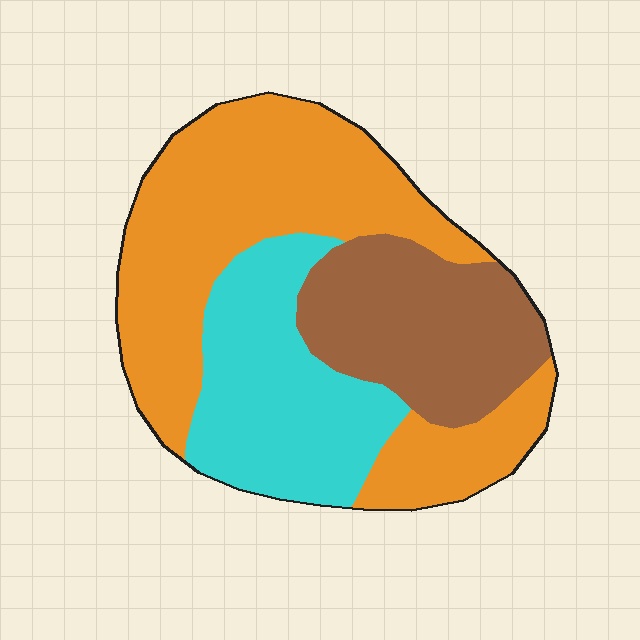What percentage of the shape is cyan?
Cyan covers about 25% of the shape.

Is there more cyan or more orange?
Orange.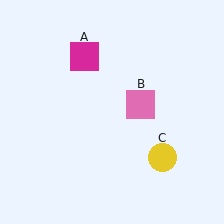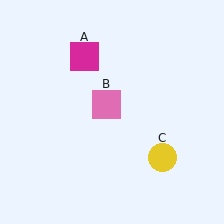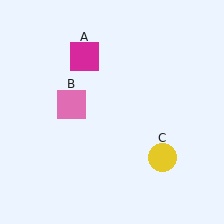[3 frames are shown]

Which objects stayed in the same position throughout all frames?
Magenta square (object A) and yellow circle (object C) remained stationary.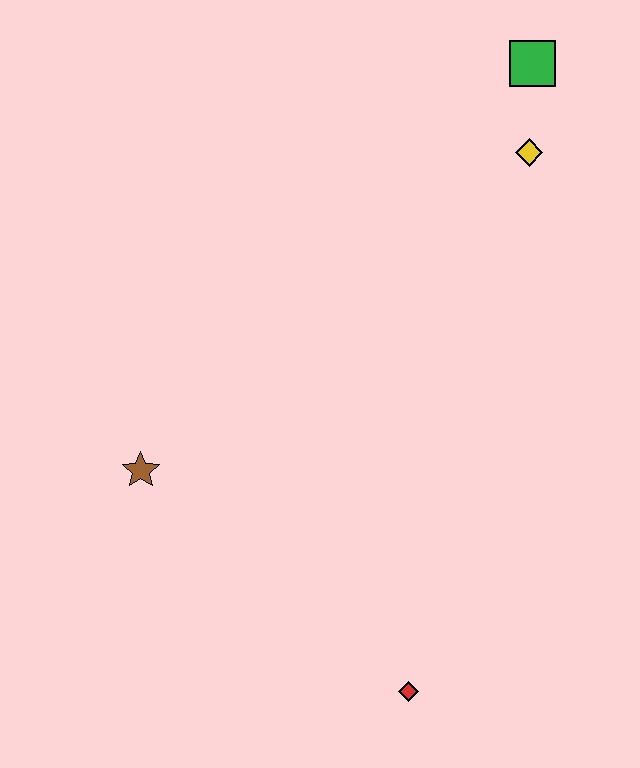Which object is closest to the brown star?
The red diamond is closest to the brown star.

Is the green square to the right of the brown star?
Yes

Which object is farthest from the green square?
The red diamond is farthest from the green square.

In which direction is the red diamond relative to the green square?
The red diamond is below the green square.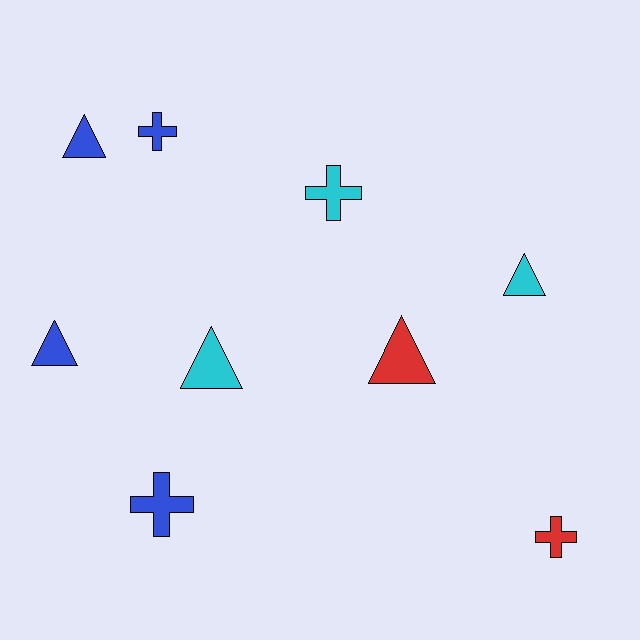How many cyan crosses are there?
There is 1 cyan cross.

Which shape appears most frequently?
Triangle, with 5 objects.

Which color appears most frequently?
Blue, with 4 objects.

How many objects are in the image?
There are 9 objects.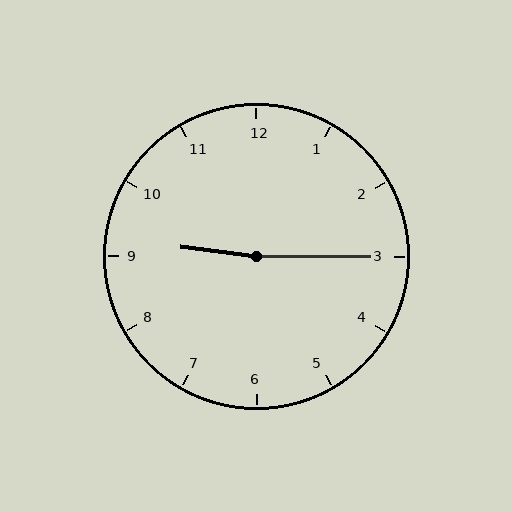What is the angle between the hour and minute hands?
Approximately 172 degrees.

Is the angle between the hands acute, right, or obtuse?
It is obtuse.